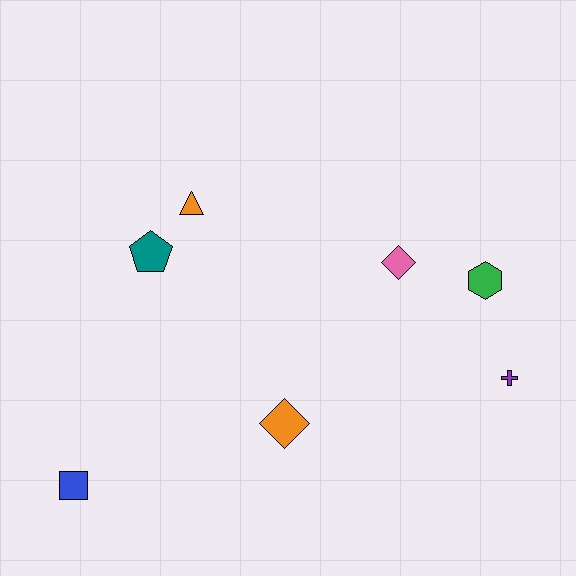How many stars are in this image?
There are no stars.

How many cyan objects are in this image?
There are no cyan objects.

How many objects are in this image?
There are 7 objects.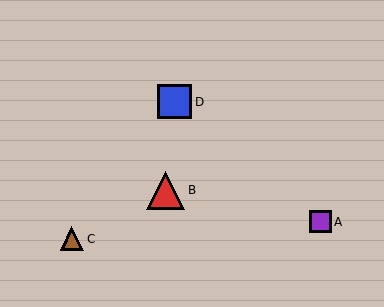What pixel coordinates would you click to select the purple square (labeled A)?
Click at (320, 222) to select the purple square A.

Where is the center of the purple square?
The center of the purple square is at (320, 222).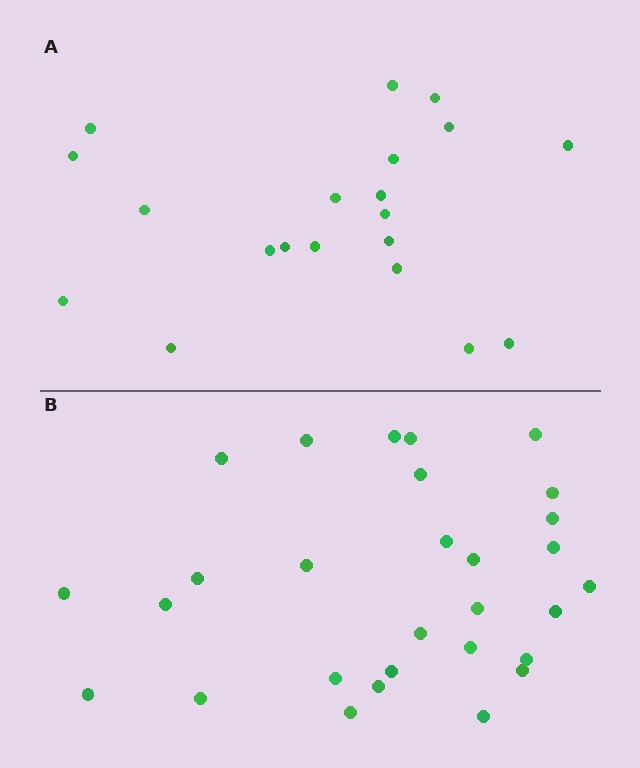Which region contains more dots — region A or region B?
Region B (the bottom region) has more dots.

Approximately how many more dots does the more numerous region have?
Region B has roughly 8 or so more dots than region A.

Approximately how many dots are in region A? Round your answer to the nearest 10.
About 20 dots.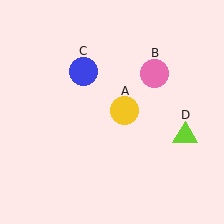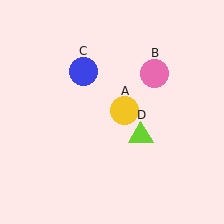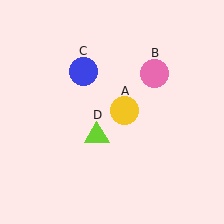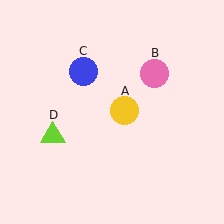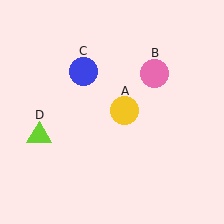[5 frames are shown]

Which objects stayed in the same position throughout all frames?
Yellow circle (object A) and pink circle (object B) and blue circle (object C) remained stationary.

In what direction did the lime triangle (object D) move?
The lime triangle (object D) moved left.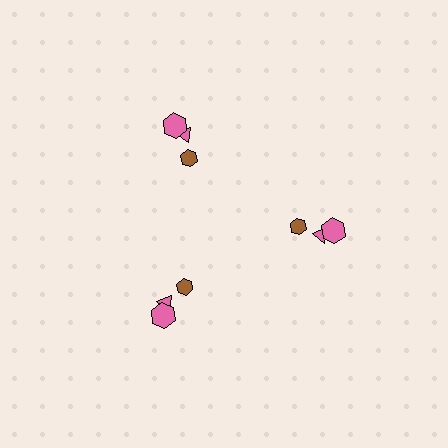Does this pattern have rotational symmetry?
Yes, this pattern has 3-fold rotational symmetry. It looks the same after rotating 120 degrees around the center.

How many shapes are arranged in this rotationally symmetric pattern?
There are 9 shapes, arranged in 3 groups of 3.